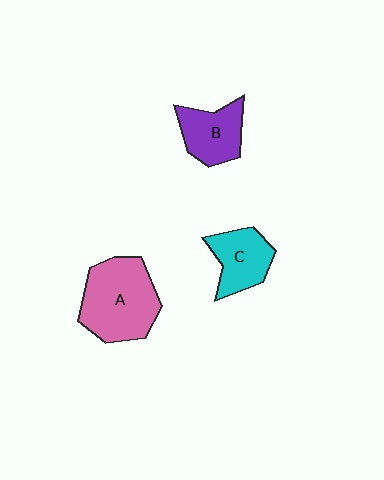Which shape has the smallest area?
Shape C (cyan).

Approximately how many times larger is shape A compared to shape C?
Approximately 1.7 times.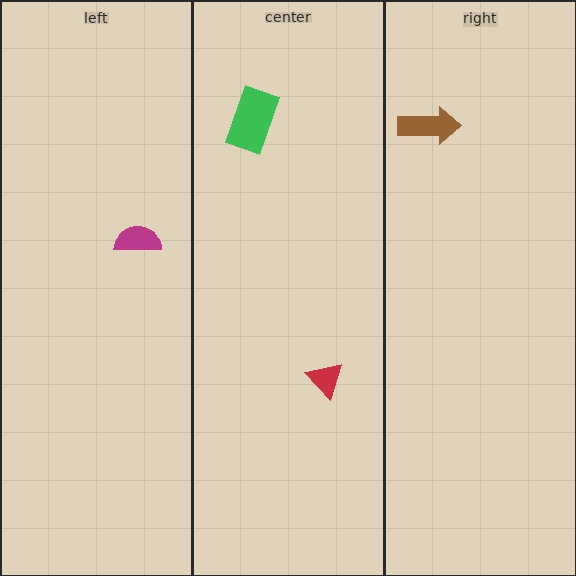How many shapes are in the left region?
1.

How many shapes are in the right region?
1.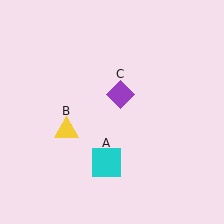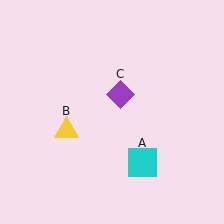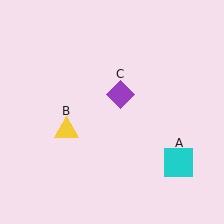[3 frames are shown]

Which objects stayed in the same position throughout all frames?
Yellow triangle (object B) and purple diamond (object C) remained stationary.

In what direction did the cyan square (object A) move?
The cyan square (object A) moved right.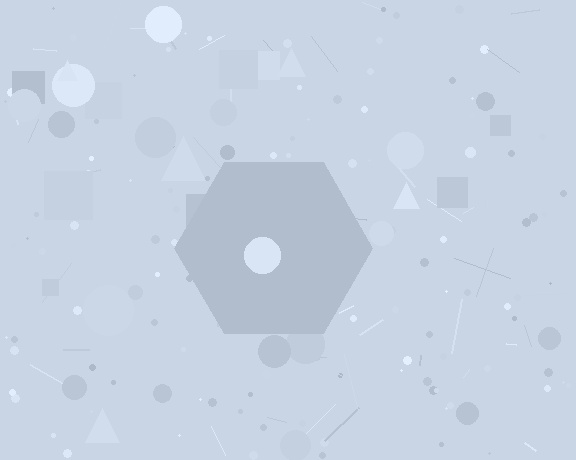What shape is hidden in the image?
A hexagon is hidden in the image.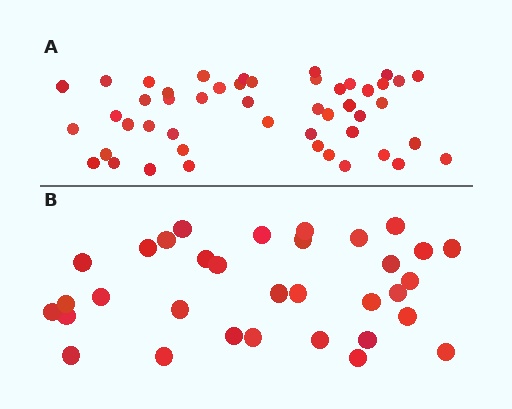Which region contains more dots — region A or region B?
Region A (the top region) has more dots.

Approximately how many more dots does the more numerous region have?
Region A has approximately 15 more dots than region B.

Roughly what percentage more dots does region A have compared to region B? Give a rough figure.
About 45% more.